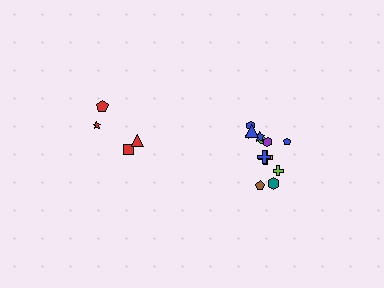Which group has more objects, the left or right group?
The right group.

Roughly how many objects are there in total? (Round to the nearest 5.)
Roughly 15 objects in total.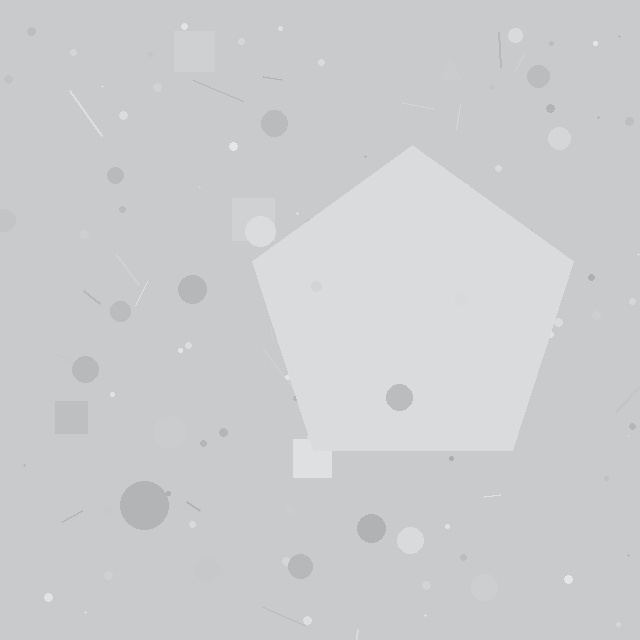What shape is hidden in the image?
A pentagon is hidden in the image.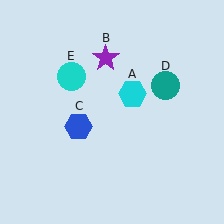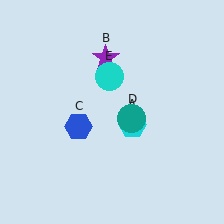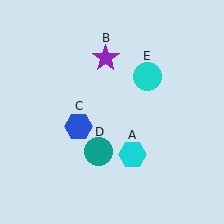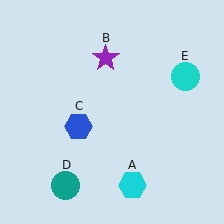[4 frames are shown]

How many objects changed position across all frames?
3 objects changed position: cyan hexagon (object A), teal circle (object D), cyan circle (object E).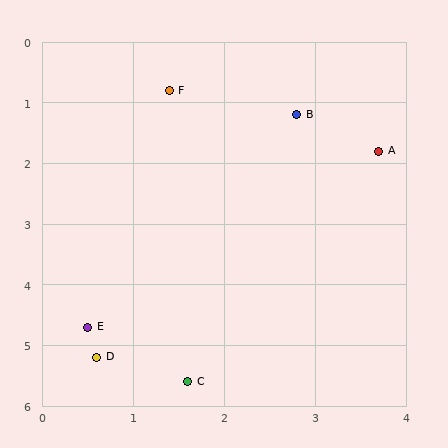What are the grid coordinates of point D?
Point D is at approximately (0.6, 5.2).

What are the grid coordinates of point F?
Point F is at approximately (1.4, 0.8).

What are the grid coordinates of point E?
Point E is at approximately (0.5, 4.7).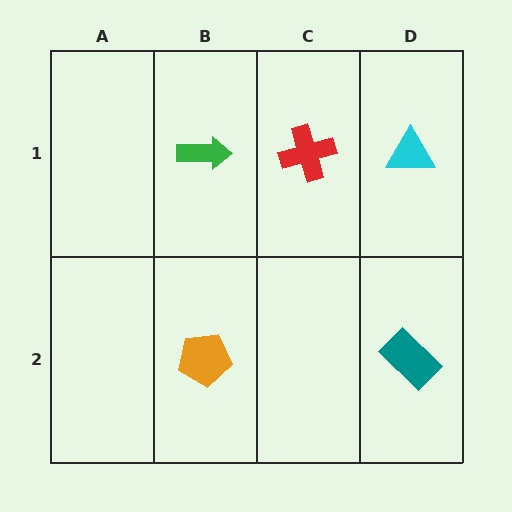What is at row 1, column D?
A cyan triangle.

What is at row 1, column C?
A red cross.